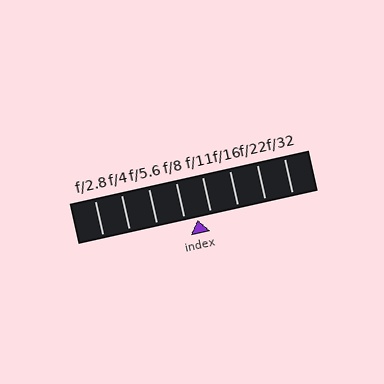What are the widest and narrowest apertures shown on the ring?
The widest aperture shown is f/2.8 and the narrowest is f/32.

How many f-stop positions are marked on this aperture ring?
There are 8 f-stop positions marked.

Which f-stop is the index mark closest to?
The index mark is closest to f/8.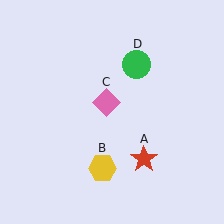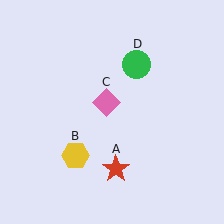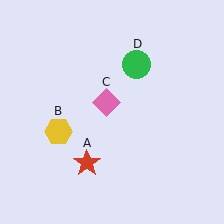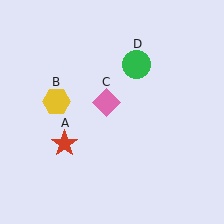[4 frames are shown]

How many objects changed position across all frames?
2 objects changed position: red star (object A), yellow hexagon (object B).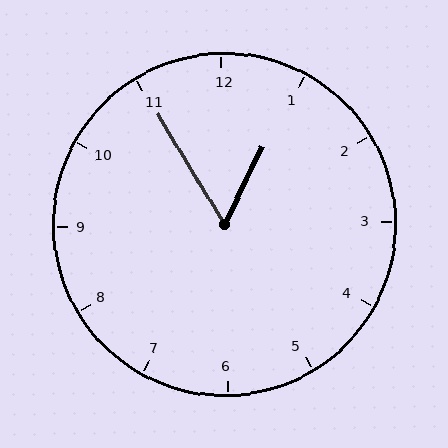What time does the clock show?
12:55.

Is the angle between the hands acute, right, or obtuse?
It is acute.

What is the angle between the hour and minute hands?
Approximately 58 degrees.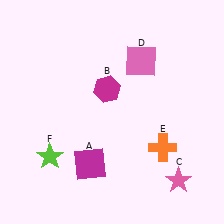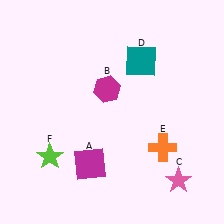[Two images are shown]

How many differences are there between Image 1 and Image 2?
There is 1 difference between the two images.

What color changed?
The square (D) changed from pink in Image 1 to teal in Image 2.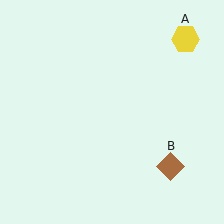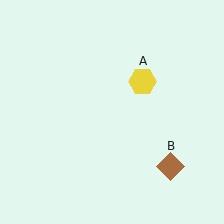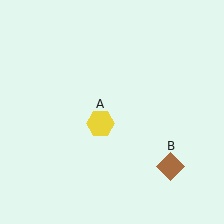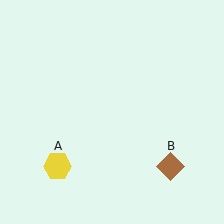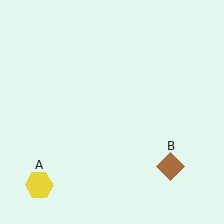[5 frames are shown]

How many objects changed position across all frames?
1 object changed position: yellow hexagon (object A).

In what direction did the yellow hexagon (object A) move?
The yellow hexagon (object A) moved down and to the left.